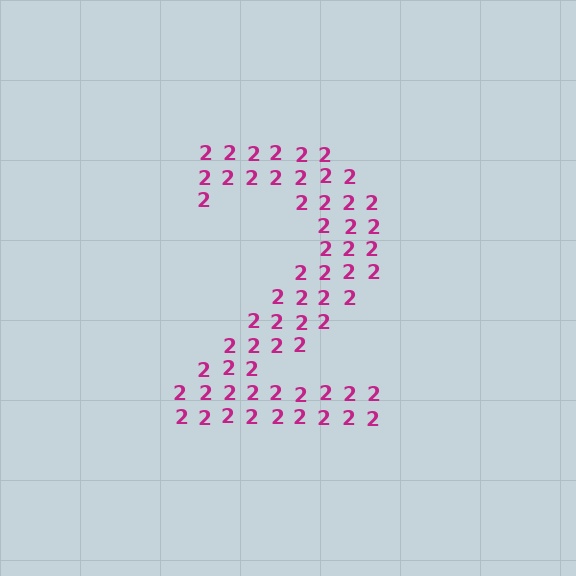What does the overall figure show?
The overall figure shows the digit 2.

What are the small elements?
The small elements are digit 2's.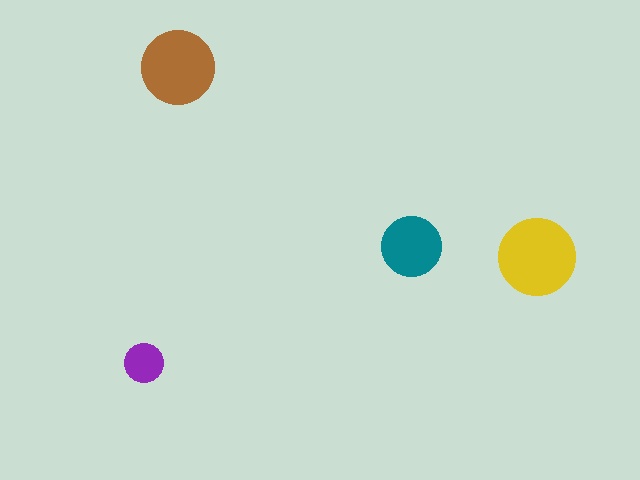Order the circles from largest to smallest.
the yellow one, the brown one, the teal one, the purple one.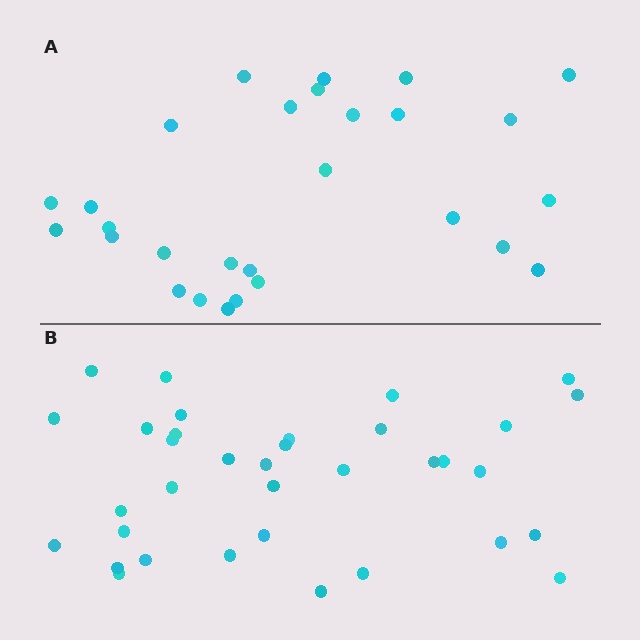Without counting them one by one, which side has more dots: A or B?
Region B (the bottom region) has more dots.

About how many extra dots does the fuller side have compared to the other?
Region B has roughly 8 or so more dots than region A.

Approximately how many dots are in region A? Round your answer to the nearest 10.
About 30 dots. (The exact count is 28, which rounds to 30.)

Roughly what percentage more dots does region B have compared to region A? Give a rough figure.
About 25% more.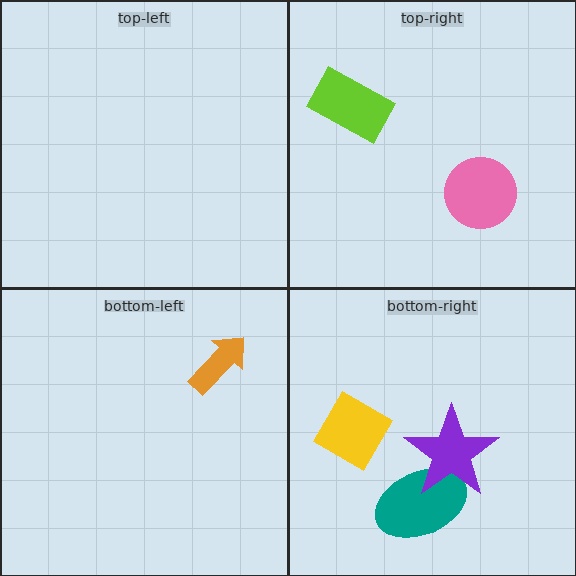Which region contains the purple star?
The bottom-right region.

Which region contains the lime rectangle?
The top-right region.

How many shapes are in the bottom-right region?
3.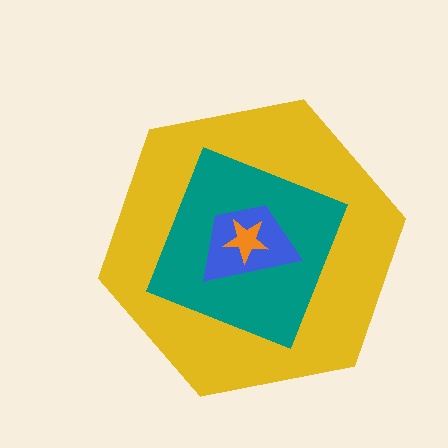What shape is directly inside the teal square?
The blue trapezoid.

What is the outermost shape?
The yellow hexagon.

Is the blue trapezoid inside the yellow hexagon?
Yes.